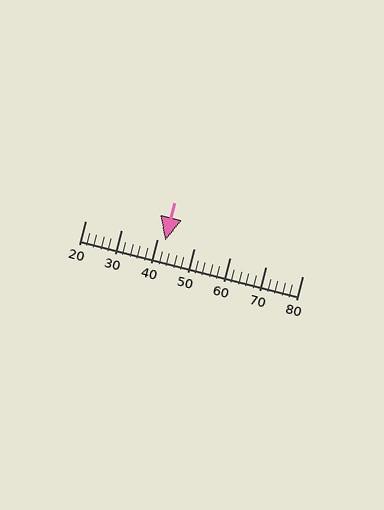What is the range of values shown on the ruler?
The ruler shows values from 20 to 80.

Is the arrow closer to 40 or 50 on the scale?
The arrow is closer to 40.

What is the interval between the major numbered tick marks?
The major tick marks are spaced 10 units apart.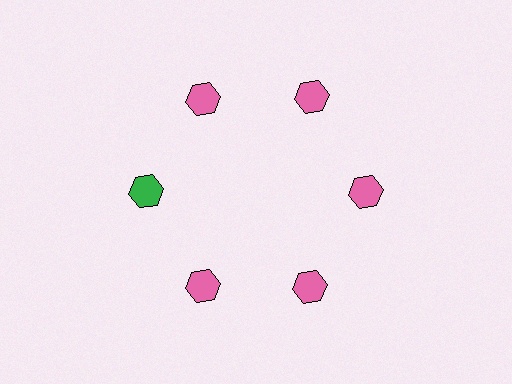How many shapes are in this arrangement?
There are 6 shapes arranged in a ring pattern.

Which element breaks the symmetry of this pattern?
The green hexagon at roughly the 9 o'clock position breaks the symmetry. All other shapes are pink hexagons.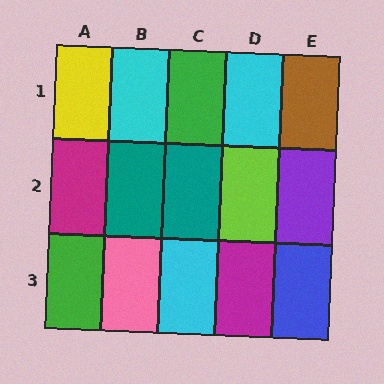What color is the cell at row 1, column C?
Green.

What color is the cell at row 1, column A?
Yellow.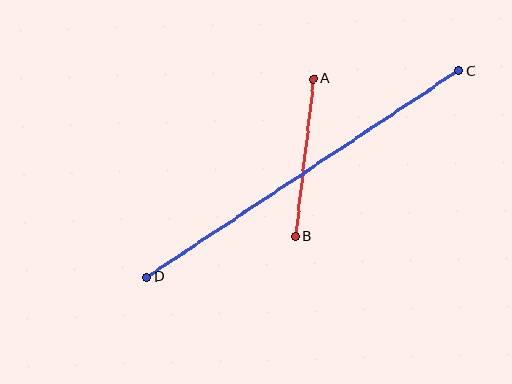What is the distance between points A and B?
The distance is approximately 158 pixels.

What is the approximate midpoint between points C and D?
The midpoint is at approximately (303, 174) pixels.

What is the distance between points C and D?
The distance is approximately 374 pixels.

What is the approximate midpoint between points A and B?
The midpoint is at approximately (304, 157) pixels.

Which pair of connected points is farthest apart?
Points C and D are farthest apart.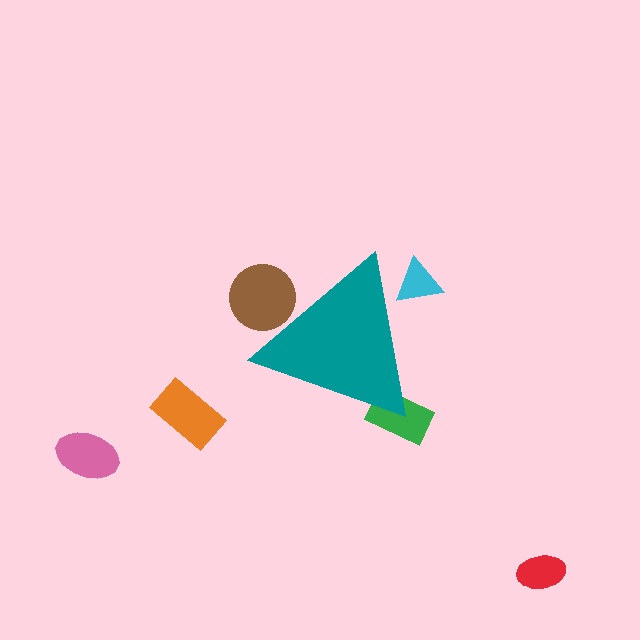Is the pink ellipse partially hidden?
No, the pink ellipse is fully visible.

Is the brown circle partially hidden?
Yes, the brown circle is partially hidden behind the teal triangle.